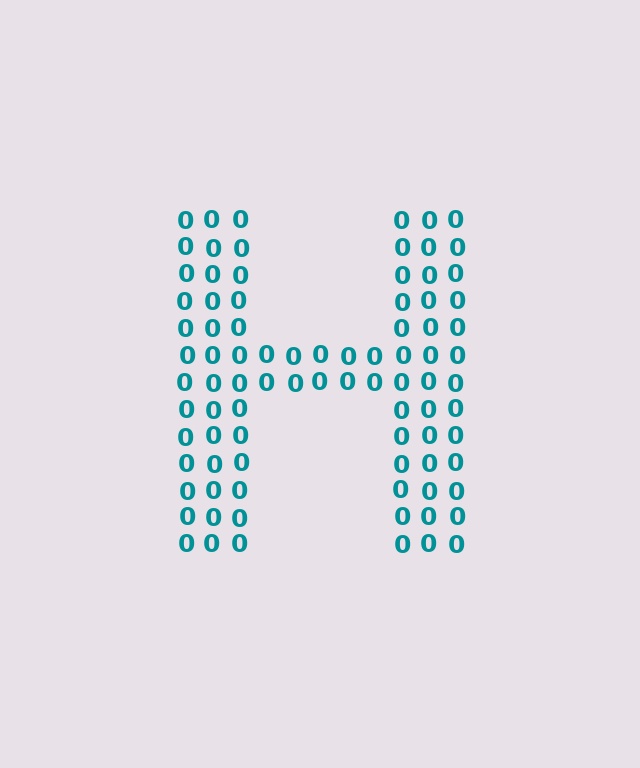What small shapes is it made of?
It is made of small digit 0's.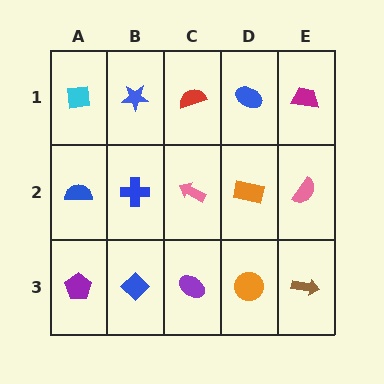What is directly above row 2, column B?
A blue star.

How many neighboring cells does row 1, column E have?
2.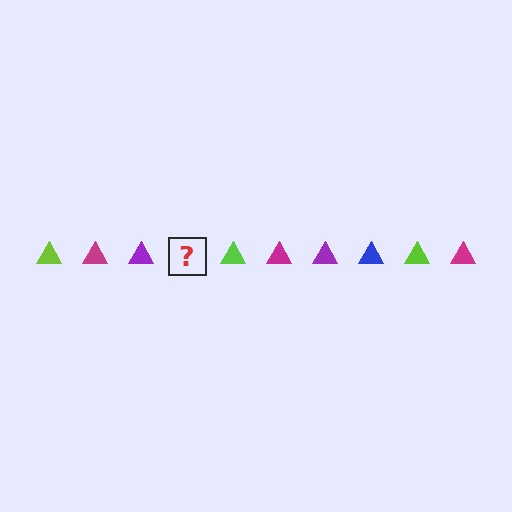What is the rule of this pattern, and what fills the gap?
The rule is that the pattern cycles through lime, magenta, purple, blue triangles. The gap should be filled with a blue triangle.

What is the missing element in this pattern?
The missing element is a blue triangle.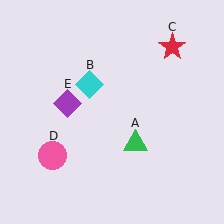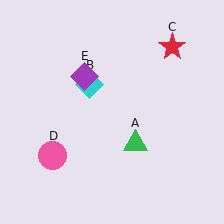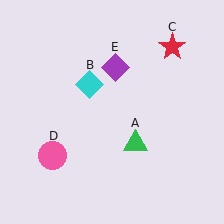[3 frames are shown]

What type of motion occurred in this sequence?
The purple diamond (object E) rotated clockwise around the center of the scene.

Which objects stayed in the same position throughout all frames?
Green triangle (object A) and cyan diamond (object B) and red star (object C) and pink circle (object D) remained stationary.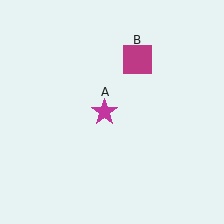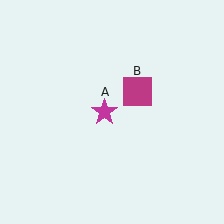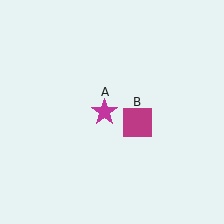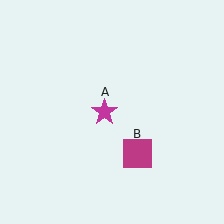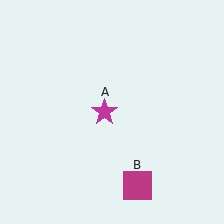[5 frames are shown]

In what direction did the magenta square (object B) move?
The magenta square (object B) moved down.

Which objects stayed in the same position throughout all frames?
Magenta star (object A) remained stationary.